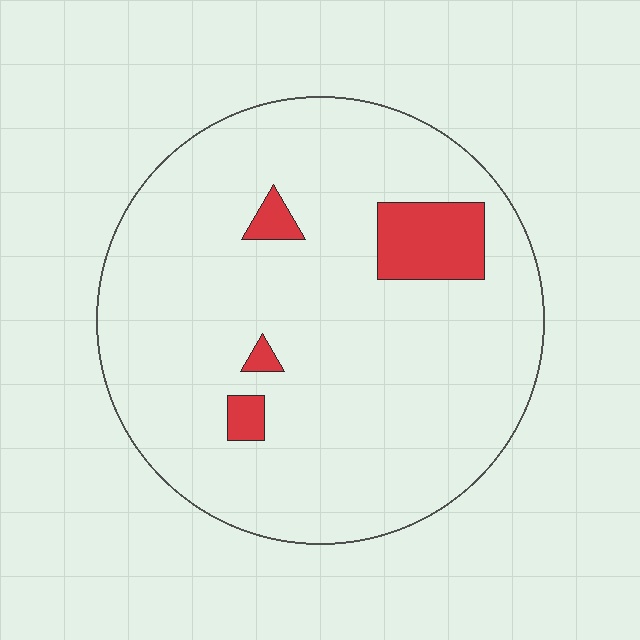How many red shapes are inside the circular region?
4.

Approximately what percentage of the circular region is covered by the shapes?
Approximately 10%.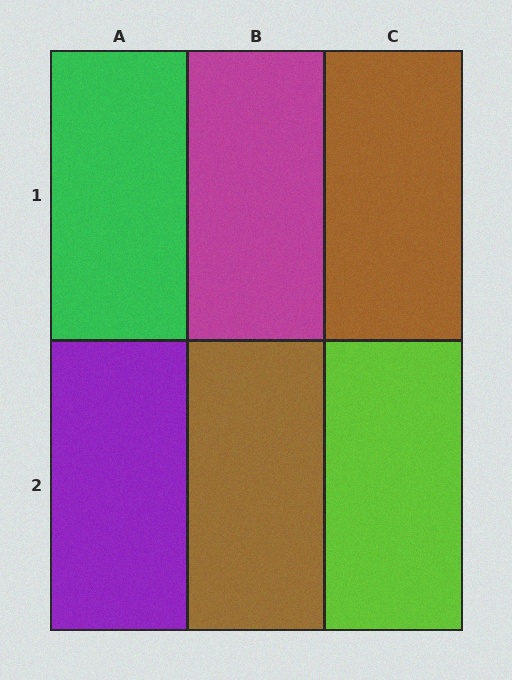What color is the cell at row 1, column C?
Brown.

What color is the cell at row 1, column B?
Magenta.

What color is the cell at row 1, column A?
Green.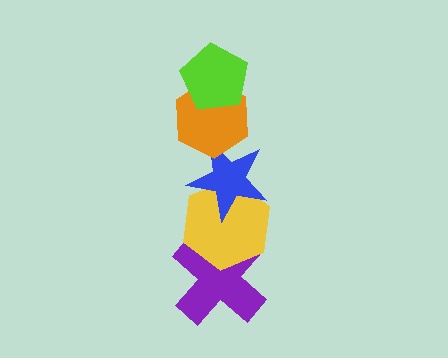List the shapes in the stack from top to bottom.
From top to bottom: the lime pentagon, the orange hexagon, the blue star, the yellow hexagon, the purple cross.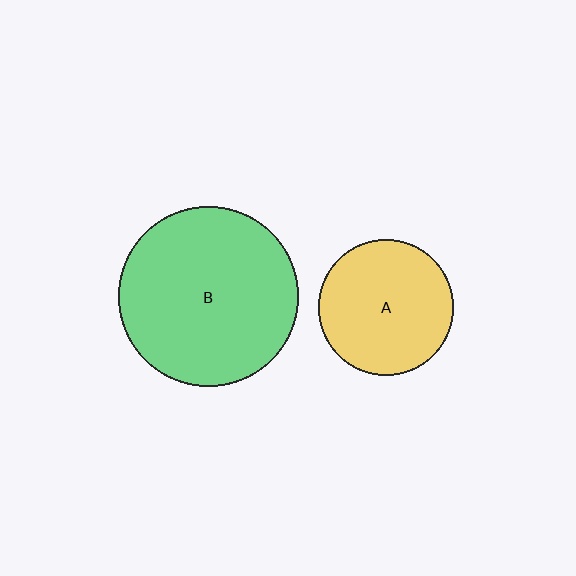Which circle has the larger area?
Circle B (green).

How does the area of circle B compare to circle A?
Approximately 1.8 times.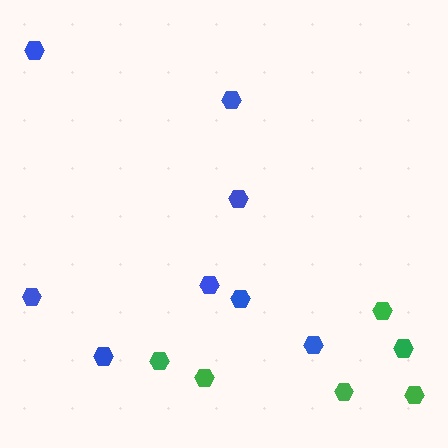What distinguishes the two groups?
There are 2 groups: one group of blue hexagons (8) and one group of green hexagons (6).